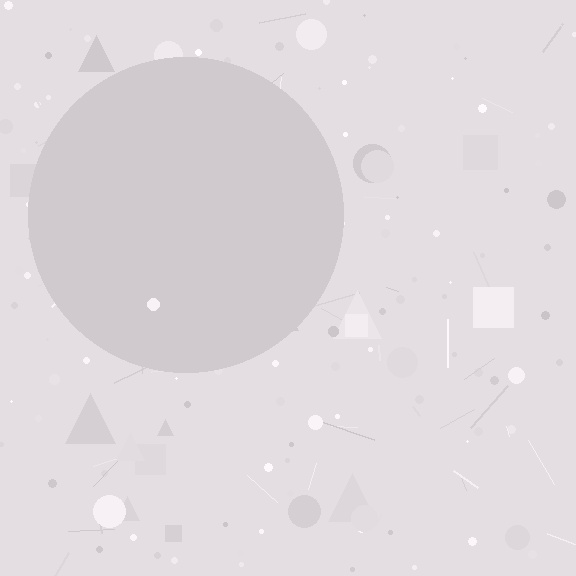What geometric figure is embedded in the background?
A circle is embedded in the background.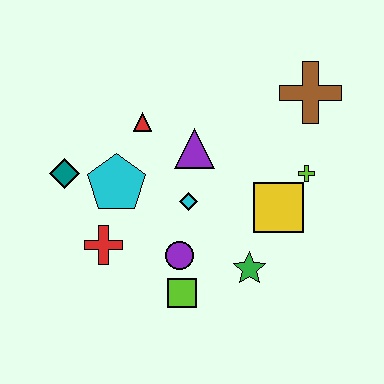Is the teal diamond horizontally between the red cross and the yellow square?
No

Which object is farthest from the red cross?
The brown cross is farthest from the red cross.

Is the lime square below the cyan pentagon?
Yes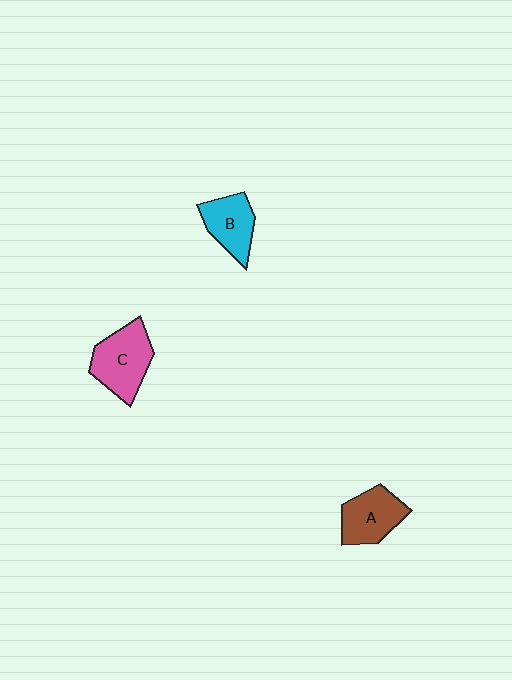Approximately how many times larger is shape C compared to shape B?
Approximately 1.3 times.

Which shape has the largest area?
Shape C (pink).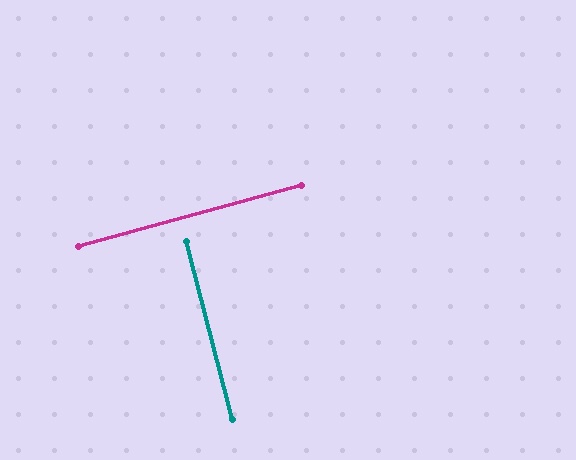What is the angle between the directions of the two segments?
Approximately 89 degrees.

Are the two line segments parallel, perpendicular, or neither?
Perpendicular — they meet at approximately 89°.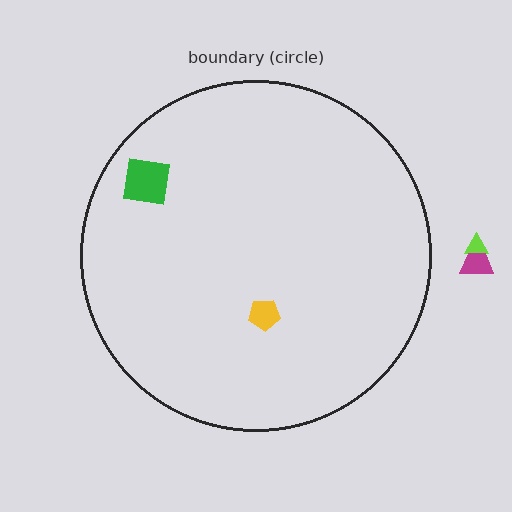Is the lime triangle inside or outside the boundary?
Outside.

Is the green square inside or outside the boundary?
Inside.